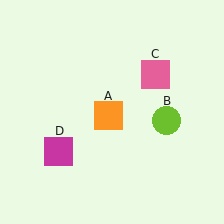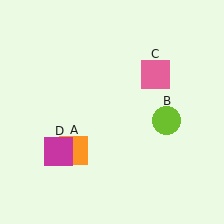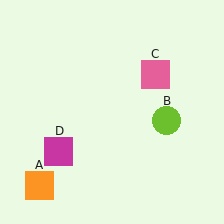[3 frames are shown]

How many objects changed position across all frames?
1 object changed position: orange square (object A).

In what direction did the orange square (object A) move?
The orange square (object A) moved down and to the left.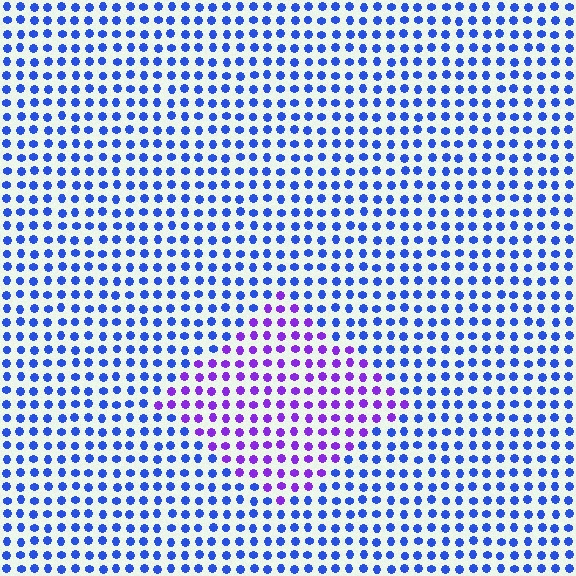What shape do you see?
I see a diamond.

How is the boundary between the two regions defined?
The boundary is defined purely by a slight shift in hue (about 46 degrees). Spacing, size, and orientation are identical on both sides.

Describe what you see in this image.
The image is filled with small blue elements in a uniform arrangement. A diamond-shaped region is visible where the elements are tinted to a slightly different hue, forming a subtle color boundary.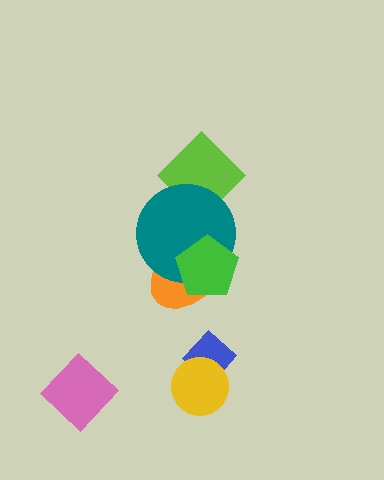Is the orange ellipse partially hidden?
Yes, it is partially covered by another shape.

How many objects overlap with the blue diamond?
1 object overlaps with the blue diamond.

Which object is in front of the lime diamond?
The teal circle is in front of the lime diamond.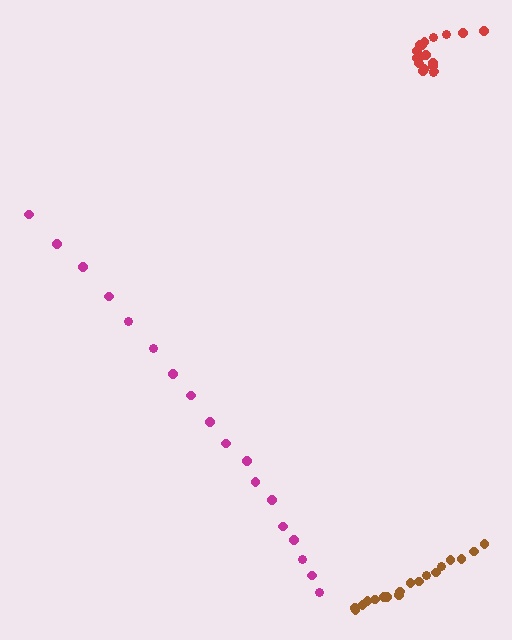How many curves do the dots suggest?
There are 3 distinct paths.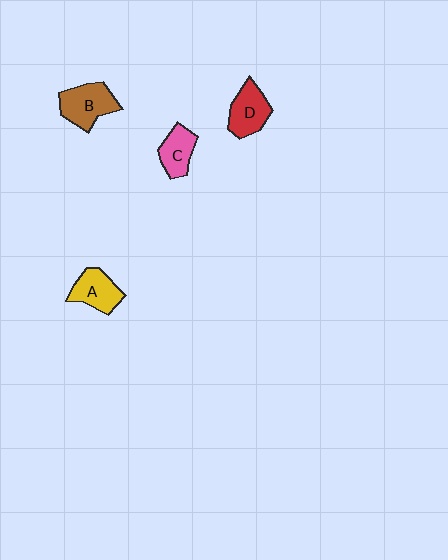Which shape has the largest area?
Shape B (brown).